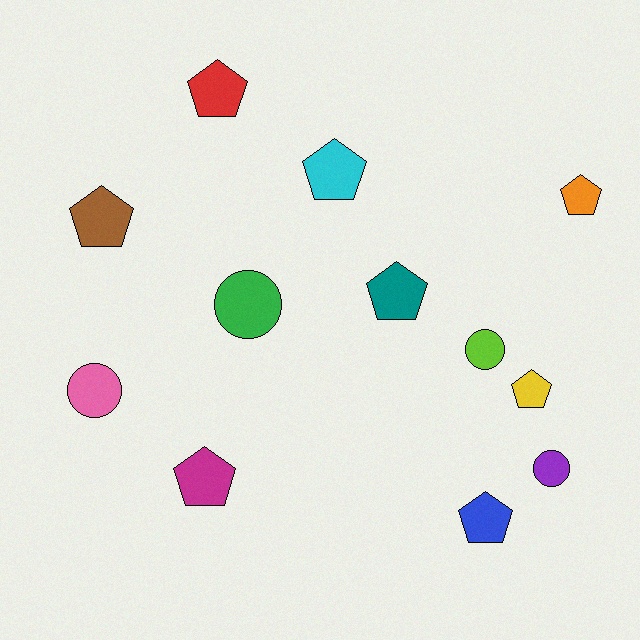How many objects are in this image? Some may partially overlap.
There are 12 objects.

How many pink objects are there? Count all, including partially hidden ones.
There is 1 pink object.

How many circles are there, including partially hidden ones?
There are 4 circles.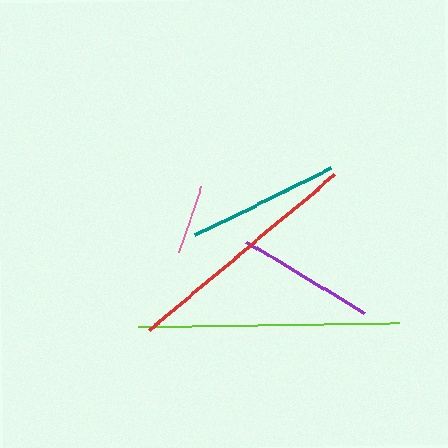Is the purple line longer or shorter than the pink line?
The purple line is longer than the pink line.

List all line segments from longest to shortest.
From longest to shortest: lime, red, teal, purple, pink.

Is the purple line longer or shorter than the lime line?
The lime line is longer than the purple line.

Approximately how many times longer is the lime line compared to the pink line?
The lime line is approximately 3.8 times the length of the pink line.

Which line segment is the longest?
The lime line is the longest at approximately 261 pixels.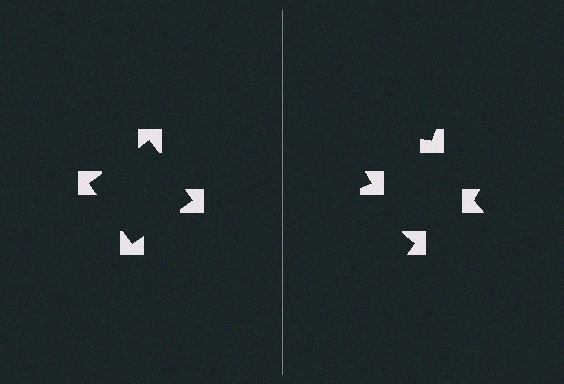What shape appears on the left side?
An illusory square.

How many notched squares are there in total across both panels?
8 — 4 on each side.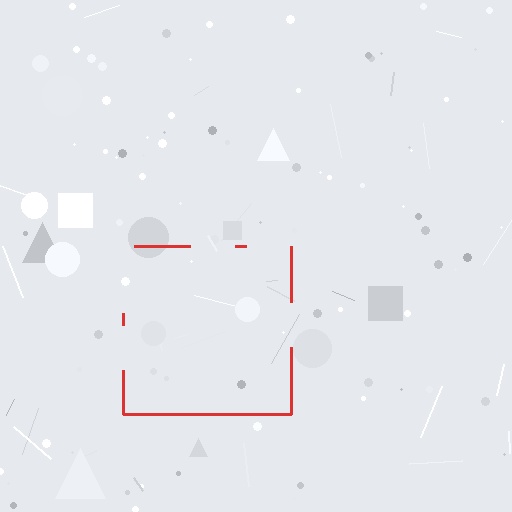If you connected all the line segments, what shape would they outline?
They would outline a square.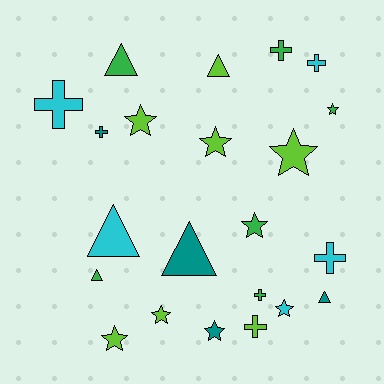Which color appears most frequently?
Lime, with 7 objects.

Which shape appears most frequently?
Star, with 9 objects.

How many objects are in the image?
There are 22 objects.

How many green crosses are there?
There are 2 green crosses.